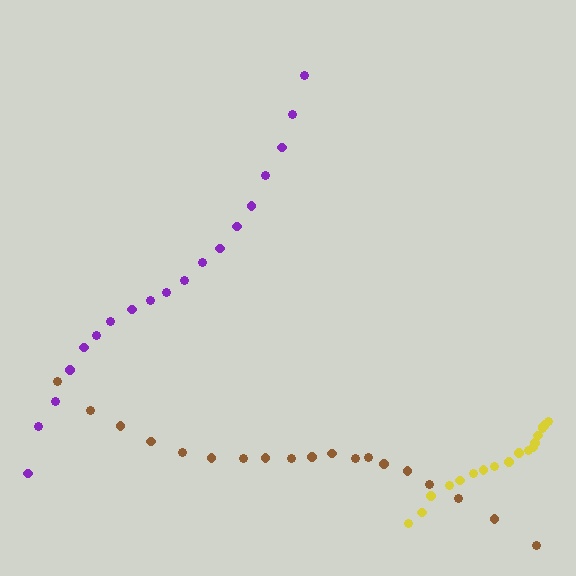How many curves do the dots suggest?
There are 3 distinct paths.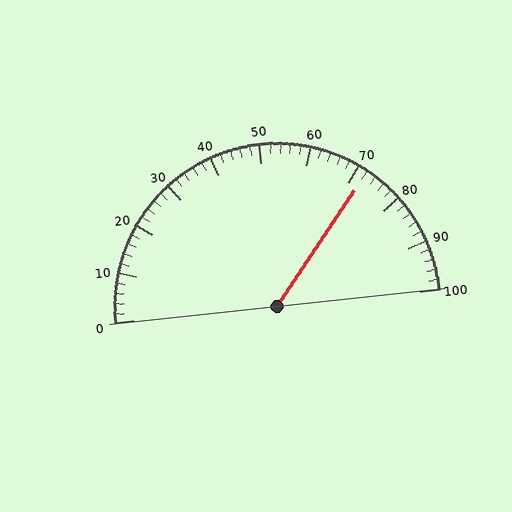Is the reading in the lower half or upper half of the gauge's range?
The reading is in the upper half of the range (0 to 100).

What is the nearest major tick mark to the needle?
The nearest major tick mark is 70.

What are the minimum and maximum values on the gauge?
The gauge ranges from 0 to 100.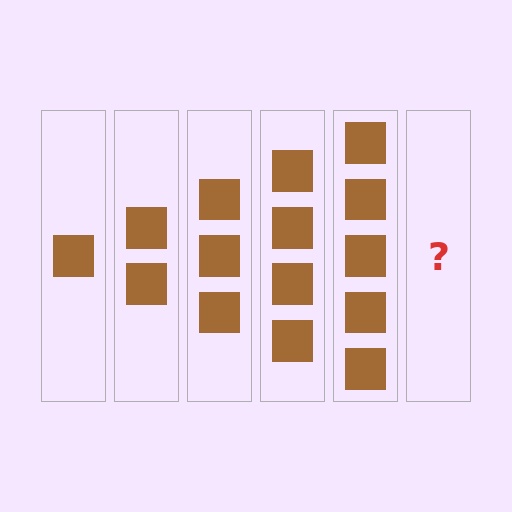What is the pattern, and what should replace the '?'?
The pattern is that each step adds one more square. The '?' should be 6 squares.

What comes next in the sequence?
The next element should be 6 squares.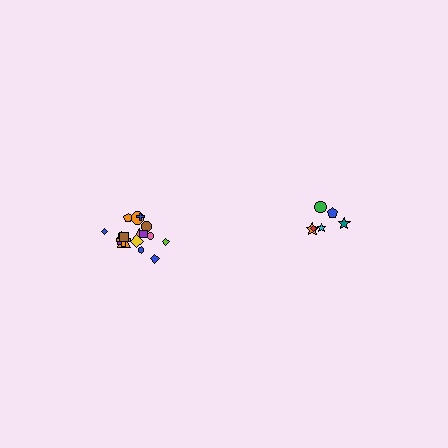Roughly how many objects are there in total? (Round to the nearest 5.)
Roughly 25 objects in total.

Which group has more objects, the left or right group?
The left group.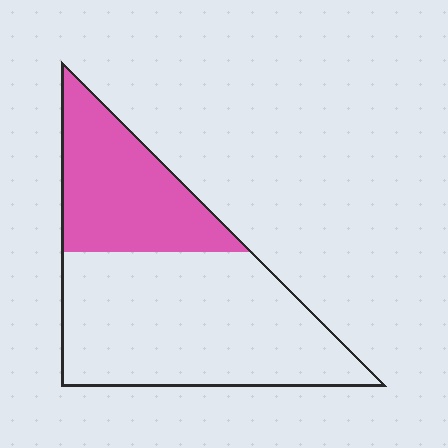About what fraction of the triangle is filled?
About one third (1/3).